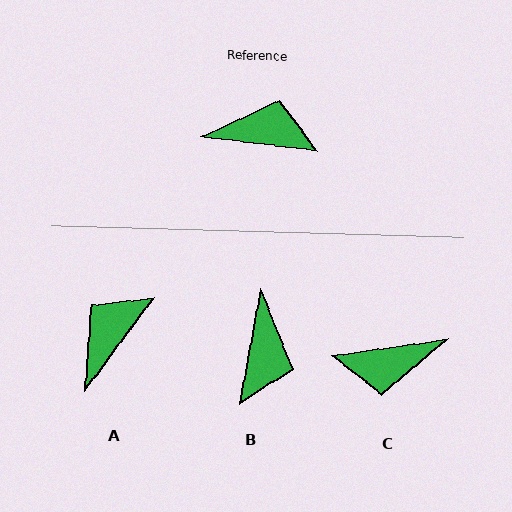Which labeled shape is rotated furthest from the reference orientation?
C, about 164 degrees away.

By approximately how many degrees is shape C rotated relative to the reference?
Approximately 164 degrees clockwise.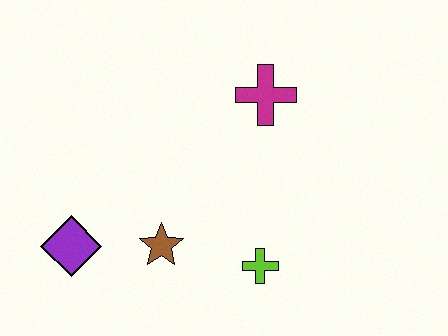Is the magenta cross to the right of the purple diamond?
Yes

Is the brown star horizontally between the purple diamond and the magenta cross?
Yes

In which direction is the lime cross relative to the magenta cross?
The lime cross is below the magenta cross.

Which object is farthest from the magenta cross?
The purple diamond is farthest from the magenta cross.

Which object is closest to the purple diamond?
The brown star is closest to the purple diamond.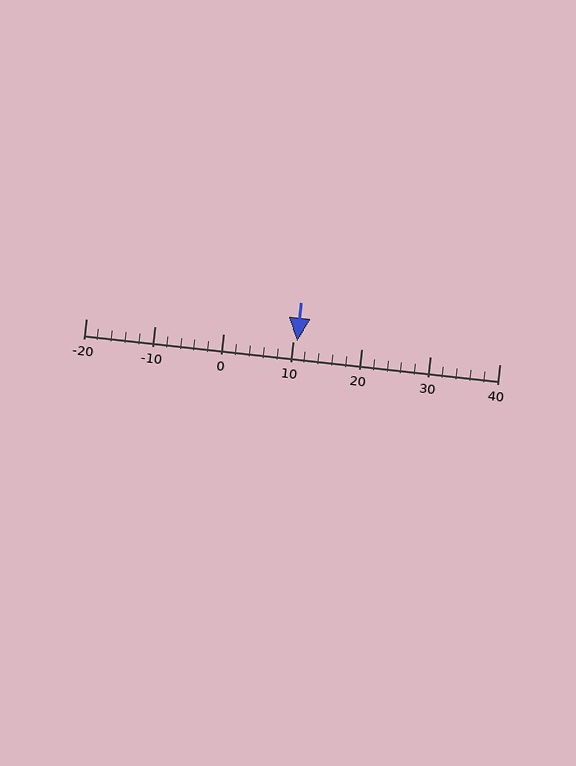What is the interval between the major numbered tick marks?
The major tick marks are spaced 10 units apart.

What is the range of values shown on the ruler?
The ruler shows values from -20 to 40.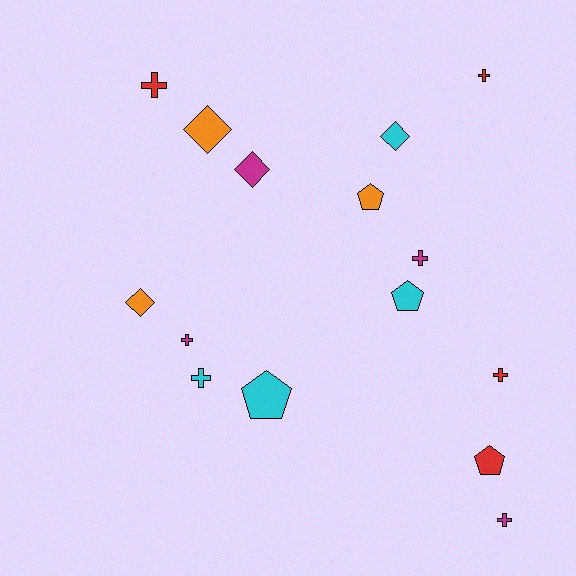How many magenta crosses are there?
There are 3 magenta crosses.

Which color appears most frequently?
Cyan, with 4 objects.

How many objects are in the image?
There are 15 objects.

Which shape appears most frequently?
Cross, with 7 objects.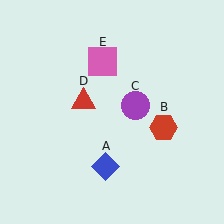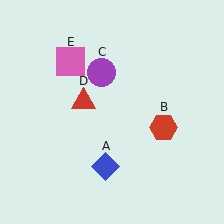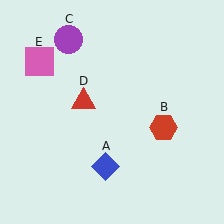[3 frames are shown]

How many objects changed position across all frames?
2 objects changed position: purple circle (object C), pink square (object E).